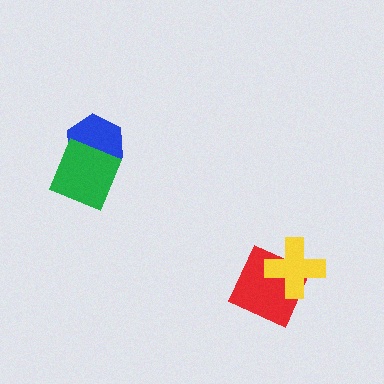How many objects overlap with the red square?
1 object overlaps with the red square.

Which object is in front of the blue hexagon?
The green diamond is in front of the blue hexagon.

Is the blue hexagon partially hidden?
Yes, it is partially covered by another shape.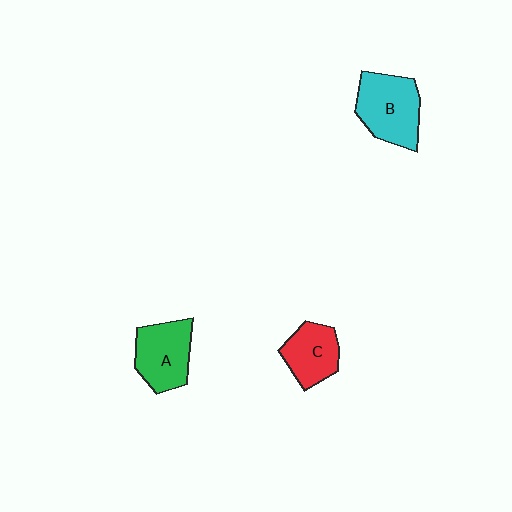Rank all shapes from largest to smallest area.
From largest to smallest: B (cyan), A (green), C (red).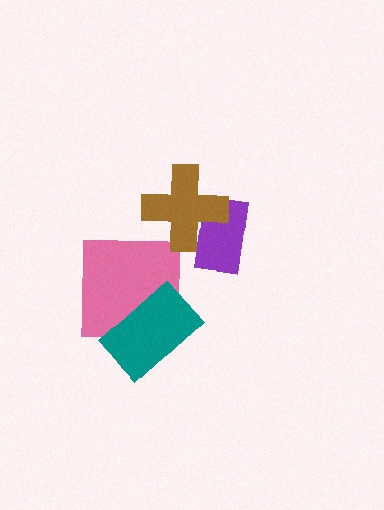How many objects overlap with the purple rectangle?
1 object overlaps with the purple rectangle.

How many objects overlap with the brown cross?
1 object overlaps with the brown cross.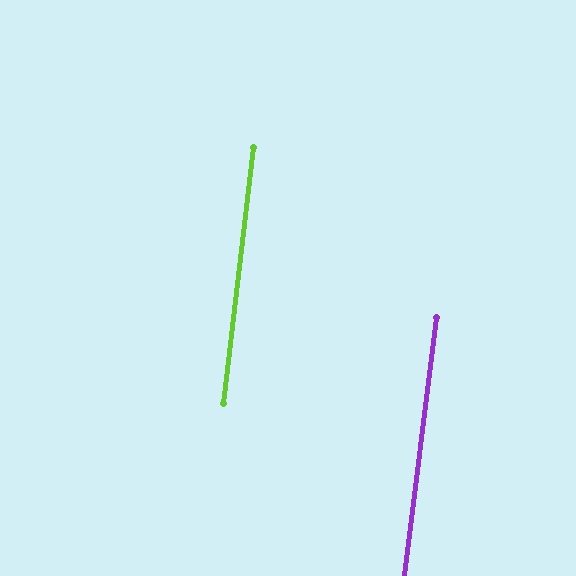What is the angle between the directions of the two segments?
Approximately 0 degrees.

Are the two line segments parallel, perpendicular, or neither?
Parallel — their directions differ by only 0.2°.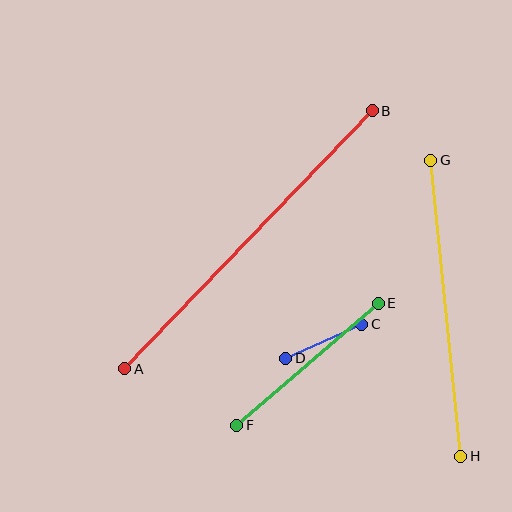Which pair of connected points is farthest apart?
Points A and B are farthest apart.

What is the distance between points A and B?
The distance is approximately 358 pixels.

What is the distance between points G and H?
The distance is approximately 298 pixels.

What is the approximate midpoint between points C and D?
The midpoint is at approximately (324, 341) pixels.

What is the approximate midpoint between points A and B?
The midpoint is at approximately (248, 240) pixels.